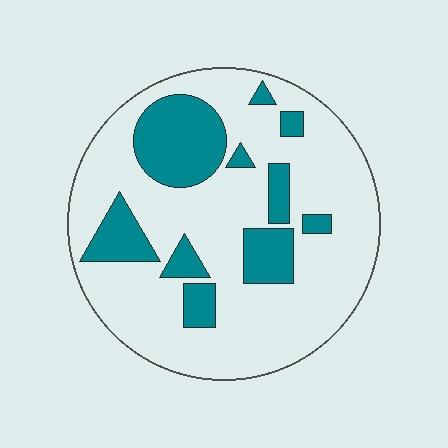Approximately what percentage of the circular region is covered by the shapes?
Approximately 25%.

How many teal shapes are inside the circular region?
10.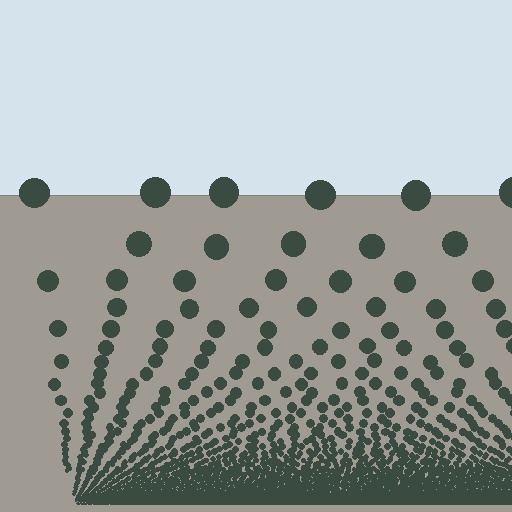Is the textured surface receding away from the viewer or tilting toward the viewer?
The surface appears to tilt toward the viewer. Texture elements get larger and sparser toward the top.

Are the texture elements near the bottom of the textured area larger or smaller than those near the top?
Smaller. The gradient is inverted — elements near the bottom are smaller and denser.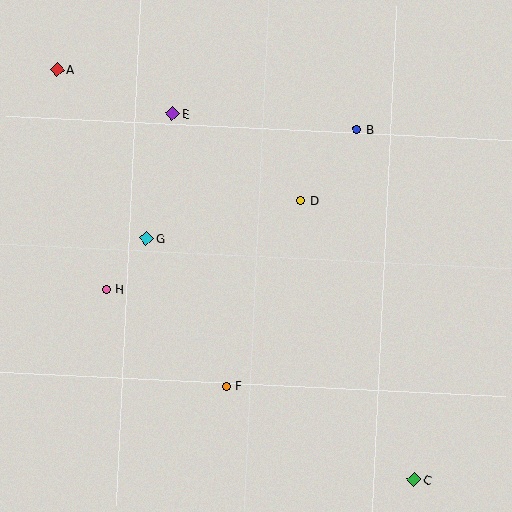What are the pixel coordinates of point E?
Point E is at (172, 114).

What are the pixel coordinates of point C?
Point C is at (414, 480).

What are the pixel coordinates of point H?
Point H is at (107, 289).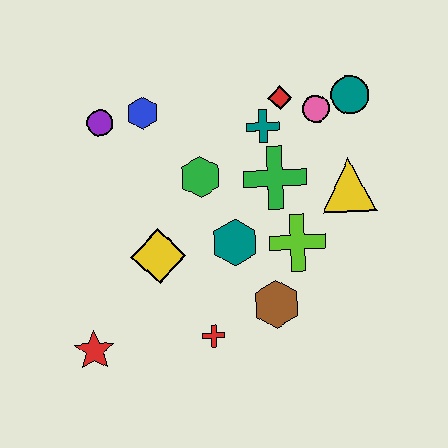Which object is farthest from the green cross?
The red star is farthest from the green cross.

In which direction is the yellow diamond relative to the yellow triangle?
The yellow diamond is to the left of the yellow triangle.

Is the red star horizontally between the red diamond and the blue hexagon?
No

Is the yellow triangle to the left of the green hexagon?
No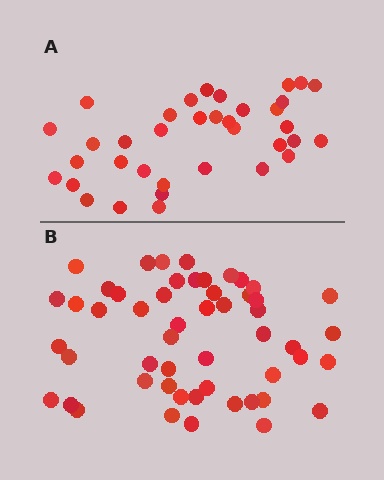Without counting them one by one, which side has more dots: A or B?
Region B (the bottom region) has more dots.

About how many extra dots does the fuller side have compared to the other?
Region B has approximately 15 more dots than region A.